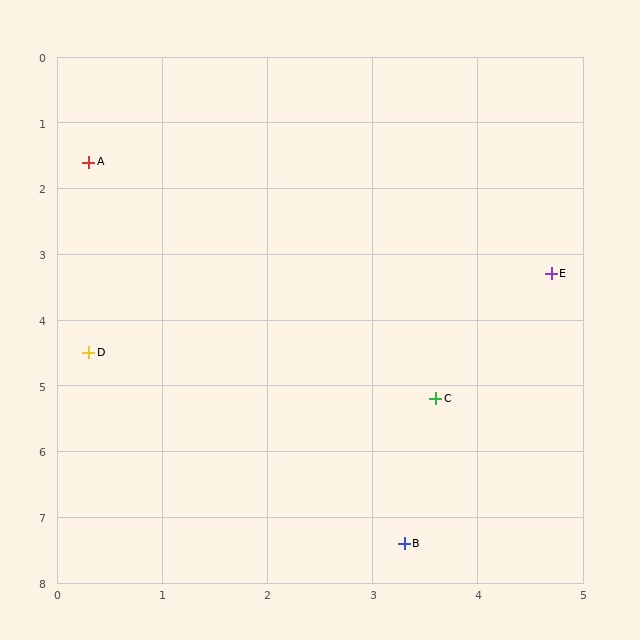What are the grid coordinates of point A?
Point A is at approximately (0.3, 1.6).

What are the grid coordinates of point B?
Point B is at approximately (3.3, 7.4).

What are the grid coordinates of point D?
Point D is at approximately (0.3, 4.5).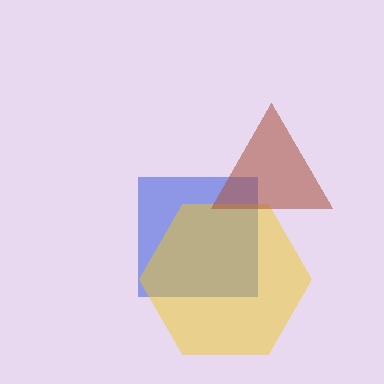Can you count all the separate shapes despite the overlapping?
Yes, there are 3 separate shapes.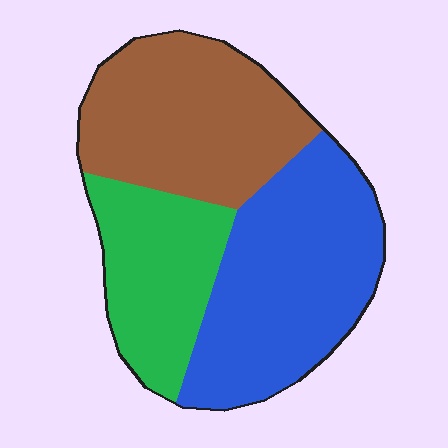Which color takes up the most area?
Blue, at roughly 40%.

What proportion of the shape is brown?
Brown takes up about one third (1/3) of the shape.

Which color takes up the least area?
Green, at roughly 25%.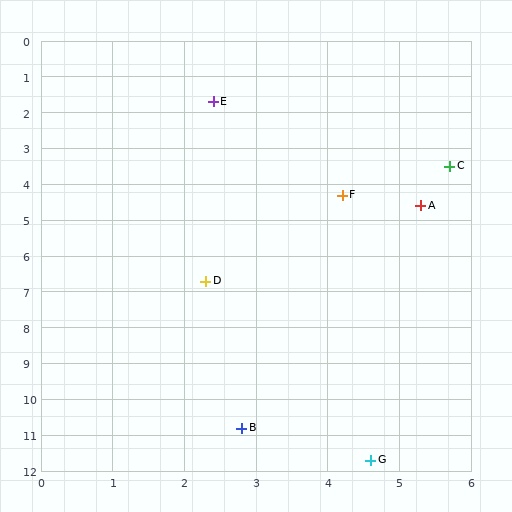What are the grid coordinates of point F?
Point F is at approximately (4.2, 4.3).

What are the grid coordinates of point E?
Point E is at approximately (2.4, 1.7).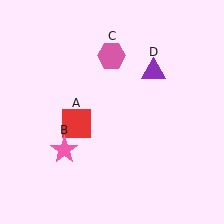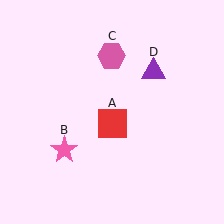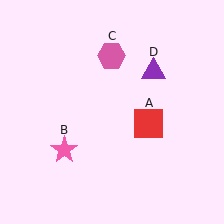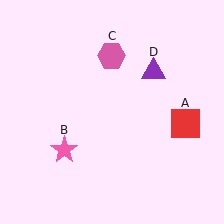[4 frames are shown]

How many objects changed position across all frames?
1 object changed position: red square (object A).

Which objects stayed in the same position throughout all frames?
Pink star (object B) and pink hexagon (object C) and purple triangle (object D) remained stationary.